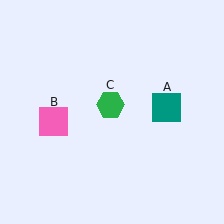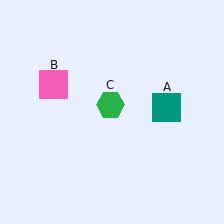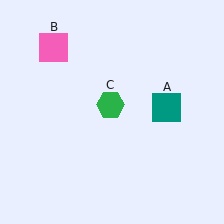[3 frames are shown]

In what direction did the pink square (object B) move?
The pink square (object B) moved up.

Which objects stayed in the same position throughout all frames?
Teal square (object A) and green hexagon (object C) remained stationary.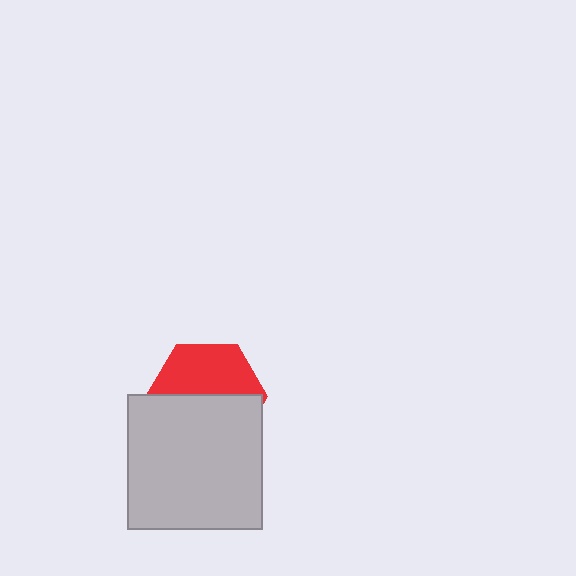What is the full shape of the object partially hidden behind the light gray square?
The partially hidden object is a red hexagon.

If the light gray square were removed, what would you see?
You would see the complete red hexagon.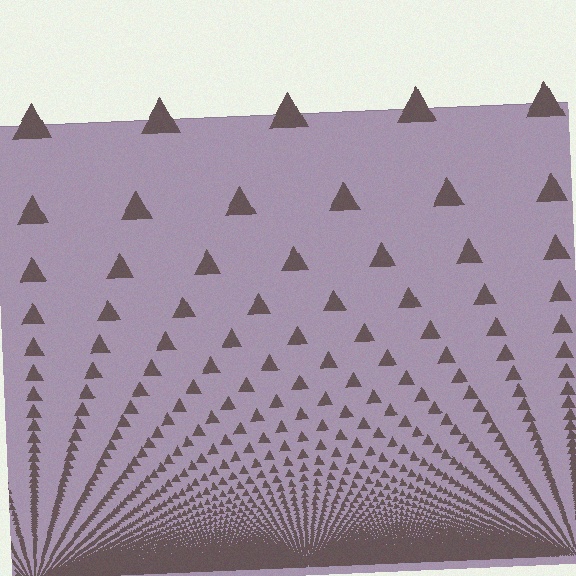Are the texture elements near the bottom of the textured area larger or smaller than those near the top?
Smaller. The gradient is inverted — elements near the bottom are smaller and denser.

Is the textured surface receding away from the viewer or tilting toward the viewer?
The surface appears to tilt toward the viewer. Texture elements get larger and sparser toward the top.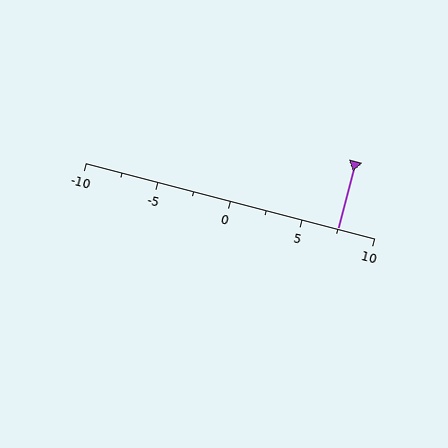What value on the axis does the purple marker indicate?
The marker indicates approximately 7.5.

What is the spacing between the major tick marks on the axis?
The major ticks are spaced 5 apart.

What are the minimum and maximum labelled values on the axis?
The axis runs from -10 to 10.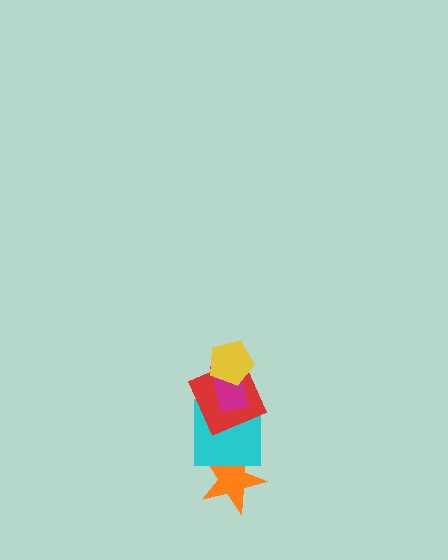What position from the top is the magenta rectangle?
The magenta rectangle is 2nd from the top.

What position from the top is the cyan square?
The cyan square is 4th from the top.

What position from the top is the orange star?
The orange star is 5th from the top.